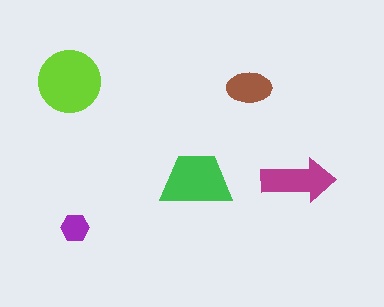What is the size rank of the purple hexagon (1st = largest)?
5th.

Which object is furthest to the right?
The magenta arrow is rightmost.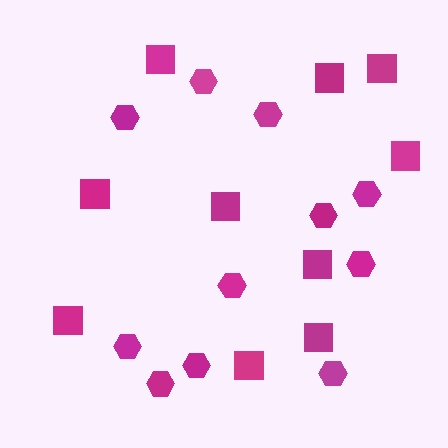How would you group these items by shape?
There are 2 groups: one group of hexagons (11) and one group of squares (10).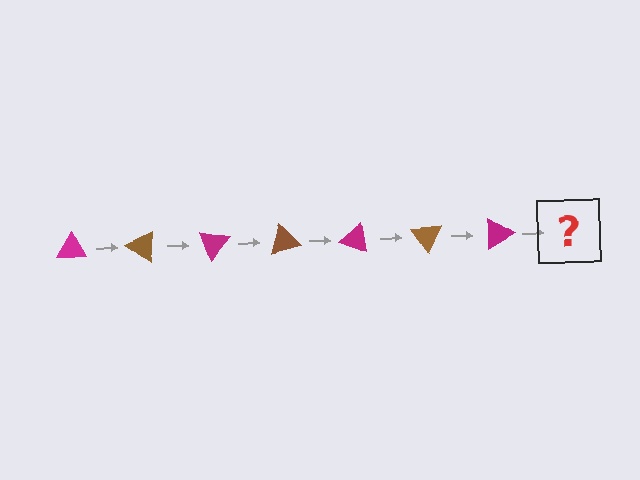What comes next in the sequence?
The next element should be a brown triangle, rotated 245 degrees from the start.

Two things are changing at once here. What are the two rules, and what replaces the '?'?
The two rules are that it rotates 35 degrees each step and the color cycles through magenta and brown. The '?' should be a brown triangle, rotated 245 degrees from the start.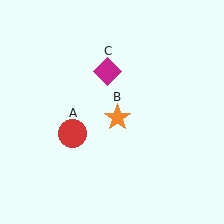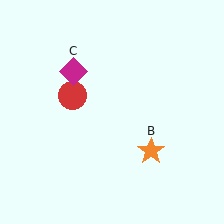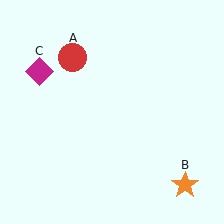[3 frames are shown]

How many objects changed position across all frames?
3 objects changed position: red circle (object A), orange star (object B), magenta diamond (object C).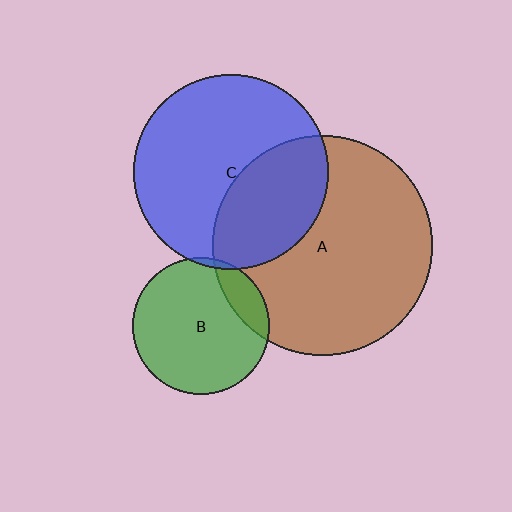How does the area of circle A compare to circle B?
Approximately 2.6 times.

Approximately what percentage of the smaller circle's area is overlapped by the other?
Approximately 5%.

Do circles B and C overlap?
Yes.